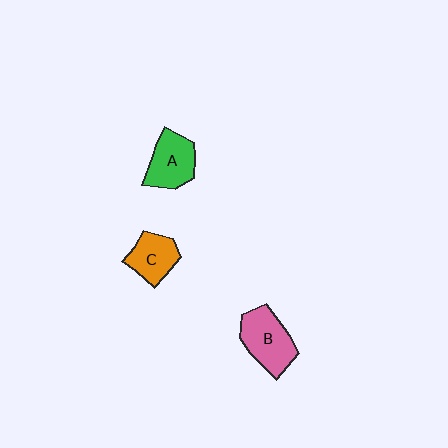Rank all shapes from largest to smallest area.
From largest to smallest: B (pink), A (green), C (orange).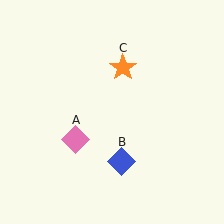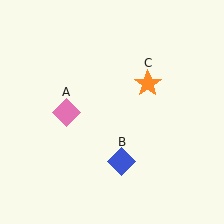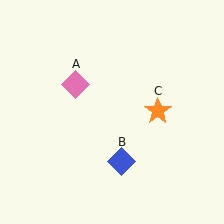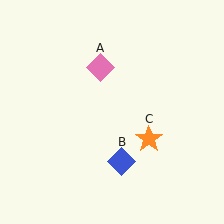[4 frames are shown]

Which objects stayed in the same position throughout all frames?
Blue diamond (object B) remained stationary.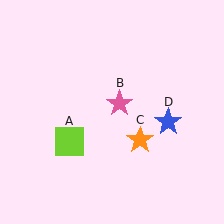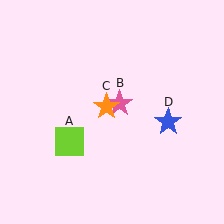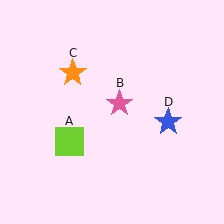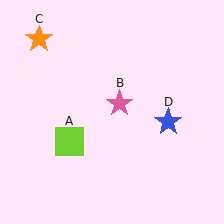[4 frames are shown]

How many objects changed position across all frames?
1 object changed position: orange star (object C).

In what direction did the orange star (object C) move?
The orange star (object C) moved up and to the left.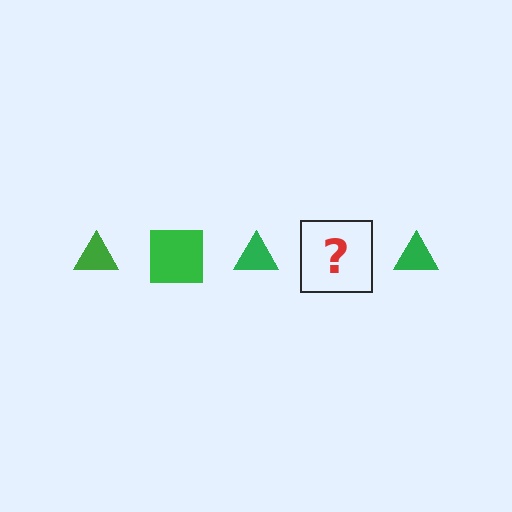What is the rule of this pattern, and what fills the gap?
The rule is that the pattern cycles through triangle, square shapes in green. The gap should be filled with a green square.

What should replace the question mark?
The question mark should be replaced with a green square.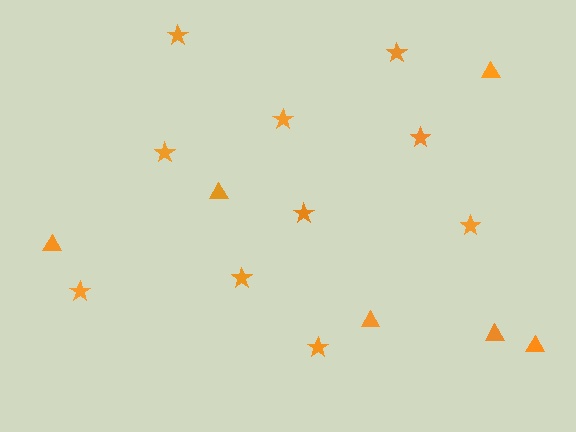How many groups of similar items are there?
There are 2 groups: one group of stars (10) and one group of triangles (6).